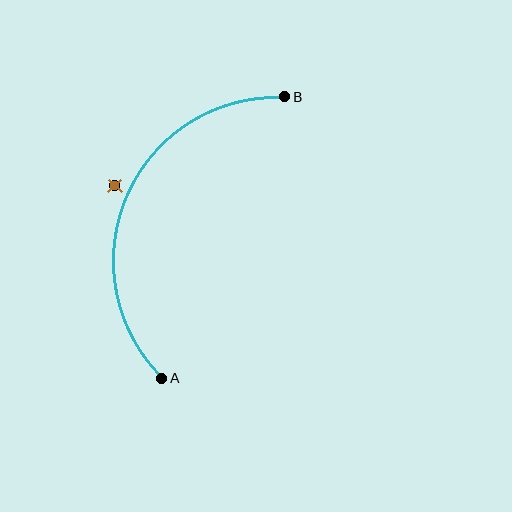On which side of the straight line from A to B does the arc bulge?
The arc bulges to the left of the straight line connecting A and B.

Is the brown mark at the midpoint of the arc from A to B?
No — the brown mark does not lie on the arc at all. It sits slightly outside the curve.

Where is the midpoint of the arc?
The arc midpoint is the point on the curve farthest from the straight line joining A and B. It sits to the left of that line.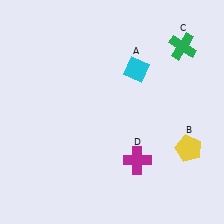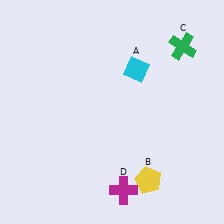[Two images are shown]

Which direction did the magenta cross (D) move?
The magenta cross (D) moved down.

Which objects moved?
The objects that moved are: the yellow pentagon (B), the magenta cross (D).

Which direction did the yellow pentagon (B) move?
The yellow pentagon (B) moved left.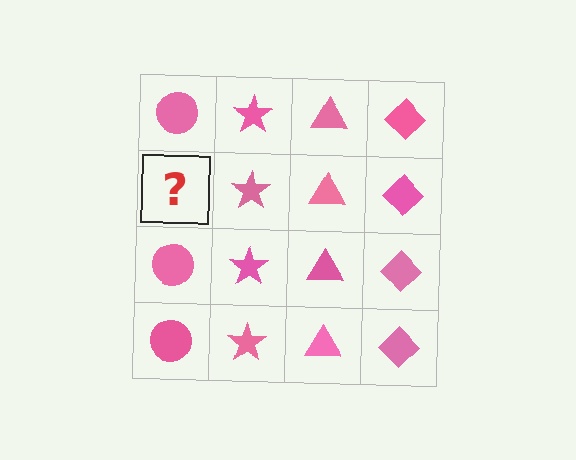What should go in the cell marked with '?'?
The missing cell should contain a pink circle.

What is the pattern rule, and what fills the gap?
The rule is that each column has a consistent shape. The gap should be filled with a pink circle.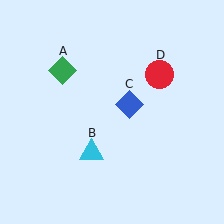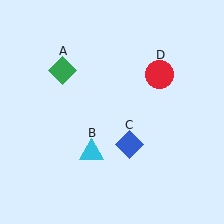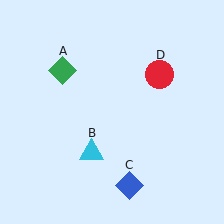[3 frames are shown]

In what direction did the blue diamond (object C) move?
The blue diamond (object C) moved down.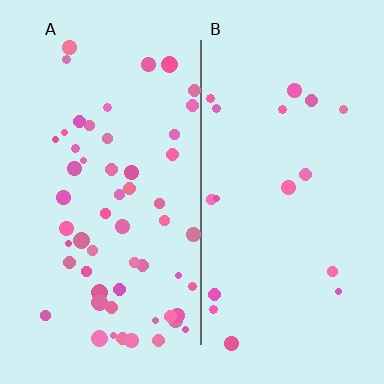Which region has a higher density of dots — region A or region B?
A (the left).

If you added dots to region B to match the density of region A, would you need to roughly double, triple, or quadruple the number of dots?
Approximately triple.